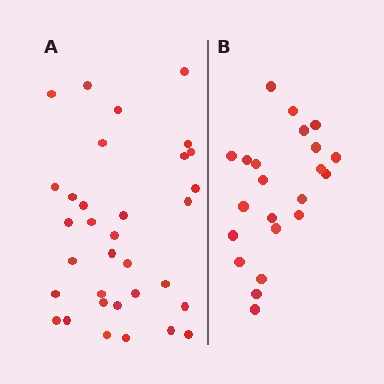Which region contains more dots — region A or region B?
Region A (the left region) has more dots.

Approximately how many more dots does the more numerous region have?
Region A has roughly 12 or so more dots than region B.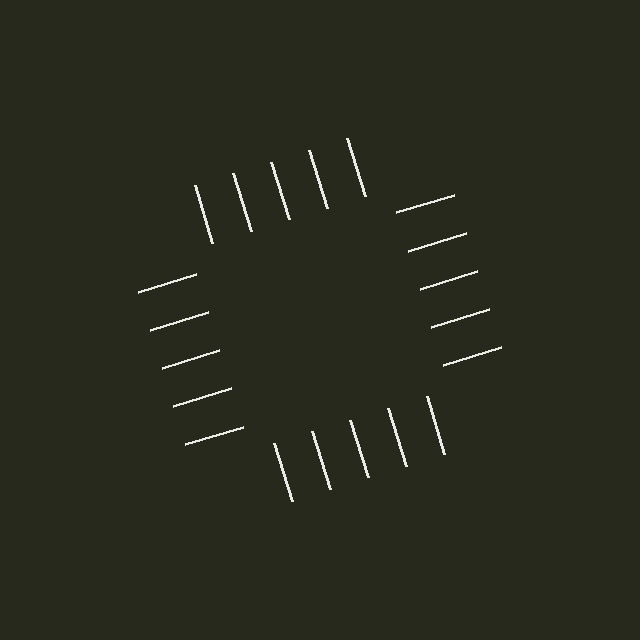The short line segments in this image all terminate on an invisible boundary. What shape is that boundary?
An illusory square — the line segments terminate on its edges but no continuous stroke is drawn.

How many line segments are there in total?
20 — 5 along each of the 4 edges.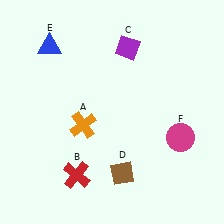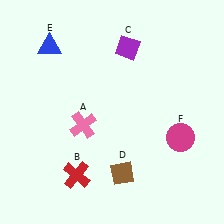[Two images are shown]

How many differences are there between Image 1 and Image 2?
There is 1 difference between the two images.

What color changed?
The cross (A) changed from orange in Image 1 to pink in Image 2.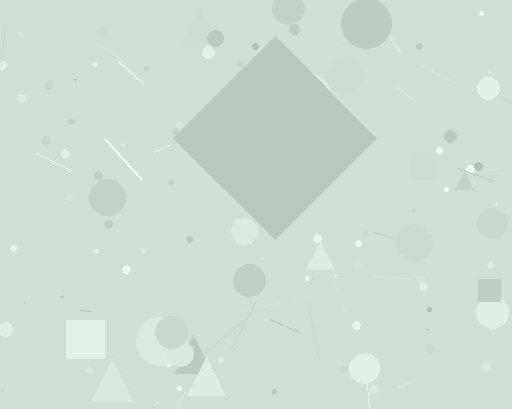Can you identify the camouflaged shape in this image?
The camouflaged shape is a diamond.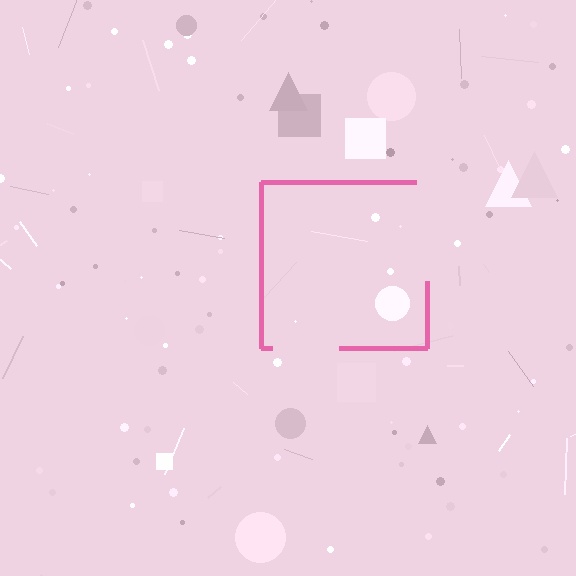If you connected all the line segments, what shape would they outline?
They would outline a square.